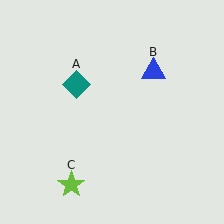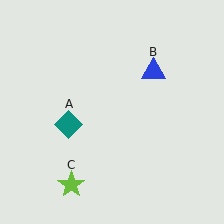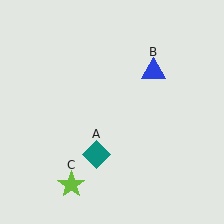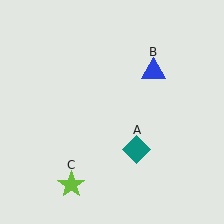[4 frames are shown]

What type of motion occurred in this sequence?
The teal diamond (object A) rotated counterclockwise around the center of the scene.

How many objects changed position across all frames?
1 object changed position: teal diamond (object A).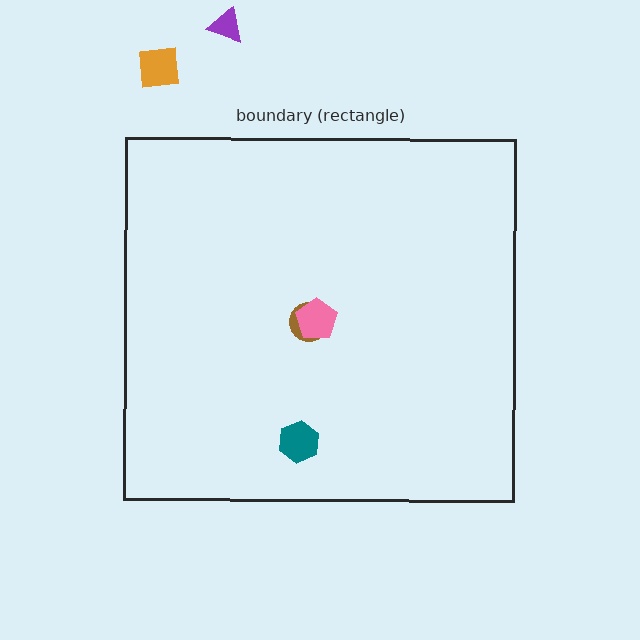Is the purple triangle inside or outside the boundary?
Outside.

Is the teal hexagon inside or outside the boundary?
Inside.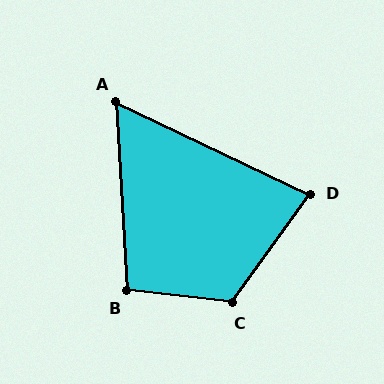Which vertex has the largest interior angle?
C, at approximately 119 degrees.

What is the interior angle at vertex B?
Approximately 100 degrees (obtuse).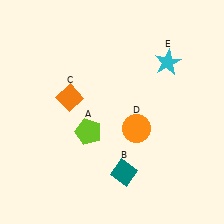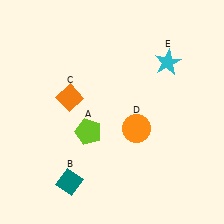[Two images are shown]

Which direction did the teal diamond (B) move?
The teal diamond (B) moved left.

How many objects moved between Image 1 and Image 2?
1 object moved between the two images.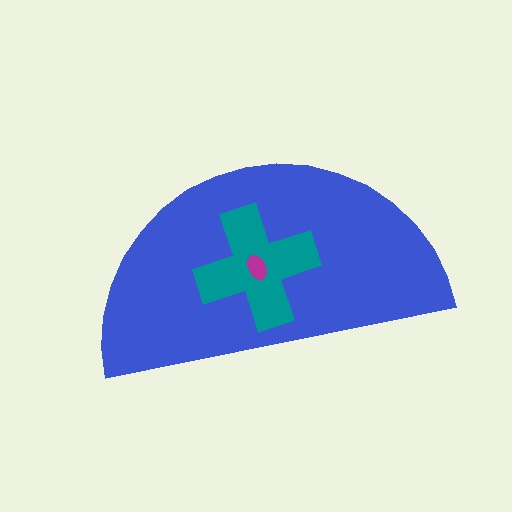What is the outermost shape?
The blue semicircle.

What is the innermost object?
The magenta ellipse.